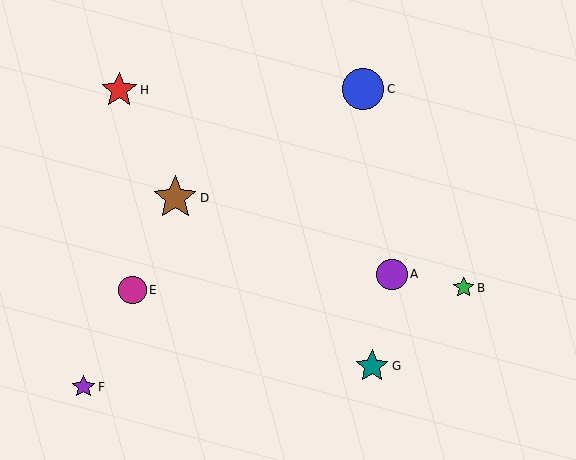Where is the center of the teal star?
The center of the teal star is at (372, 366).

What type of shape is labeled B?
Shape B is a green star.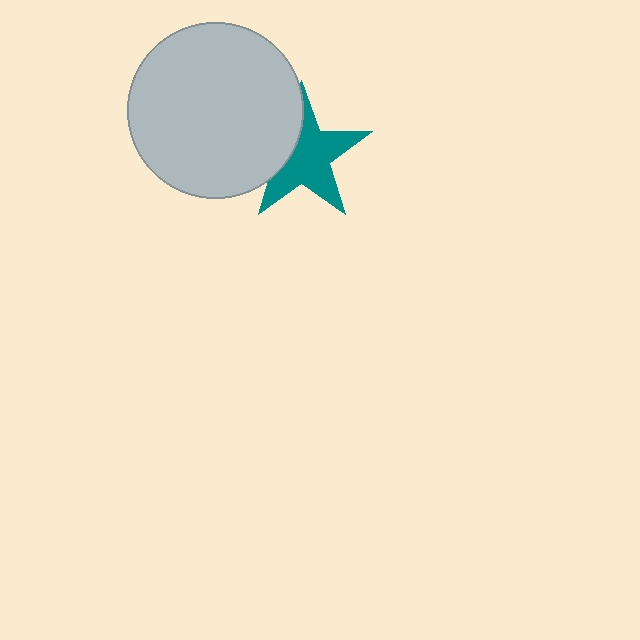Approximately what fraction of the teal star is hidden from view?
Roughly 31% of the teal star is hidden behind the light gray circle.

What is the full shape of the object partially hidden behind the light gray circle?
The partially hidden object is a teal star.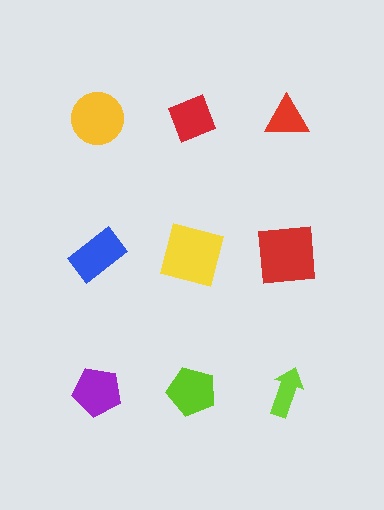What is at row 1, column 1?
A yellow circle.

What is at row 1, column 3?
A red triangle.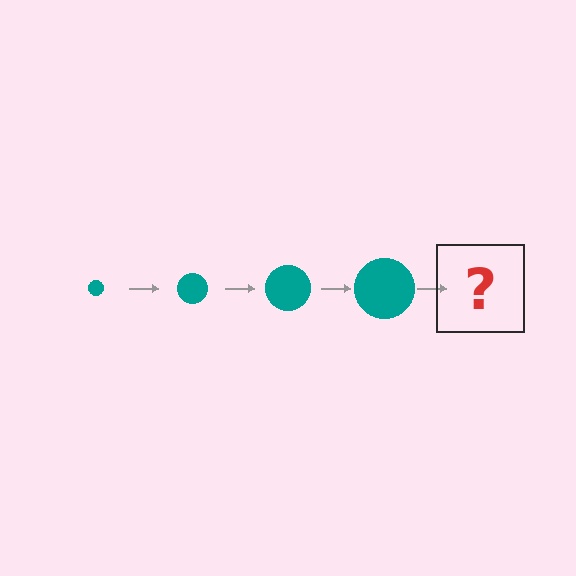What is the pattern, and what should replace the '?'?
The pattern is that the circle gets progressively larger each step. The '?' should be a teal circle, larger than the previous one.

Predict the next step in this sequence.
The next step is a teal circle, larger than the previous one.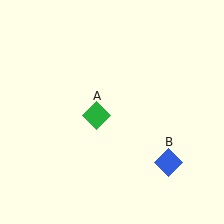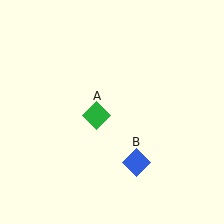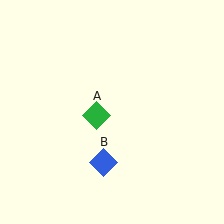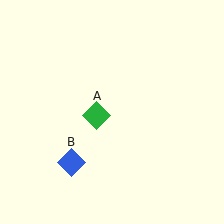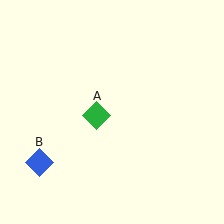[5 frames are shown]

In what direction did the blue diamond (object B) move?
The blue diamond (object B) moved left.